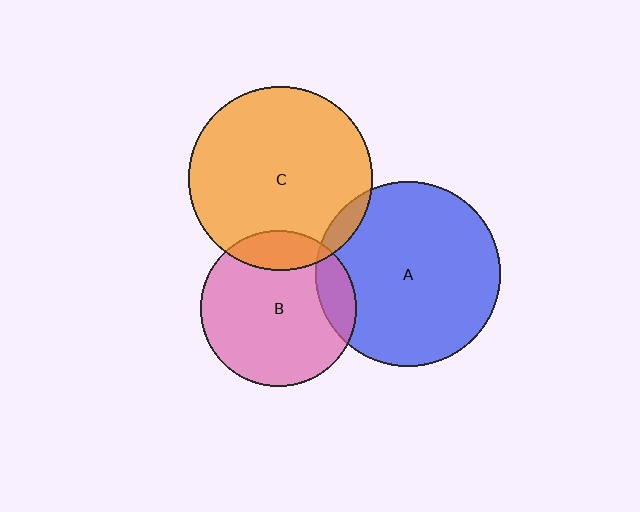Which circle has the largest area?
Circle A (blue).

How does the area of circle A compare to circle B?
Approximately 1.4 times.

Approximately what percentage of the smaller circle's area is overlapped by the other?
Approximately 15%.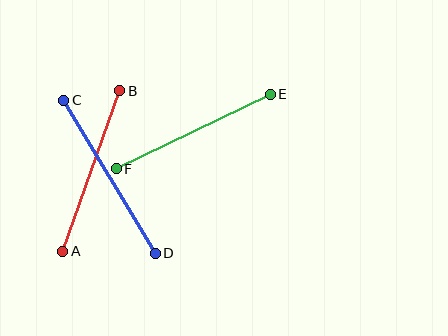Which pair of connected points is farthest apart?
Points C and D are farthest apart.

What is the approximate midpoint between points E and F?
The midpoint is at approximately (193, 132) pixels.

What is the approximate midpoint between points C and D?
The midpoint is at approximately (110, 177) pixels.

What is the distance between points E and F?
The distance is approximately 171 pixels.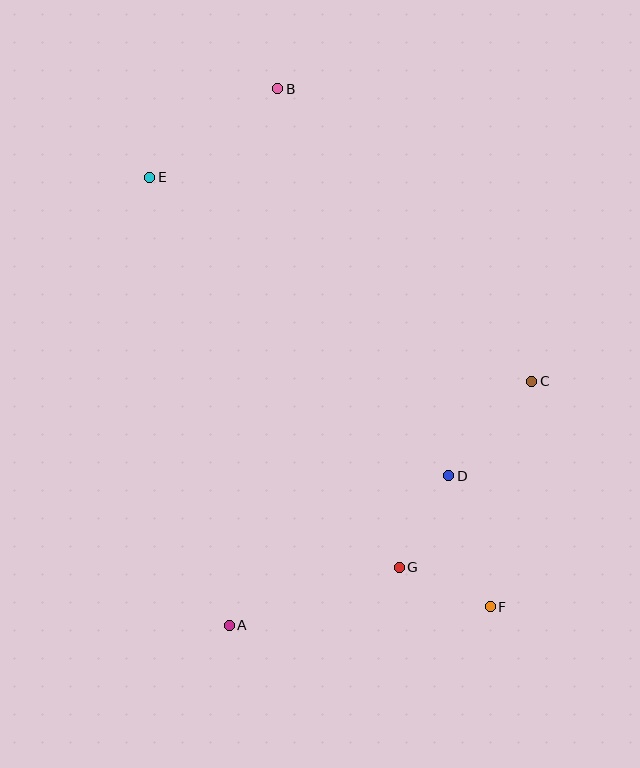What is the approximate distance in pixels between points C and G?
The distance between C and G is approximately 228 pixels.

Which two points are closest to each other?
Points F and G are closest to each other.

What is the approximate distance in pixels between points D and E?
The distance between D and E is approximately 423 pixels.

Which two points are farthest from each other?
Points B and F are farthest from each other.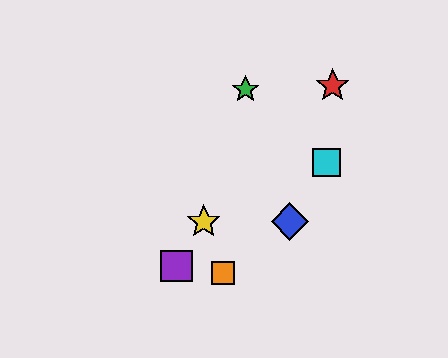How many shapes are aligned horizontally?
2 shapes (the blue diamond, the yellow star) are aligned horizontally.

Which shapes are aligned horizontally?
The blue diamond, the yellow star are aligned horizontally.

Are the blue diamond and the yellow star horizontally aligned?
Yes, both are at y≈222.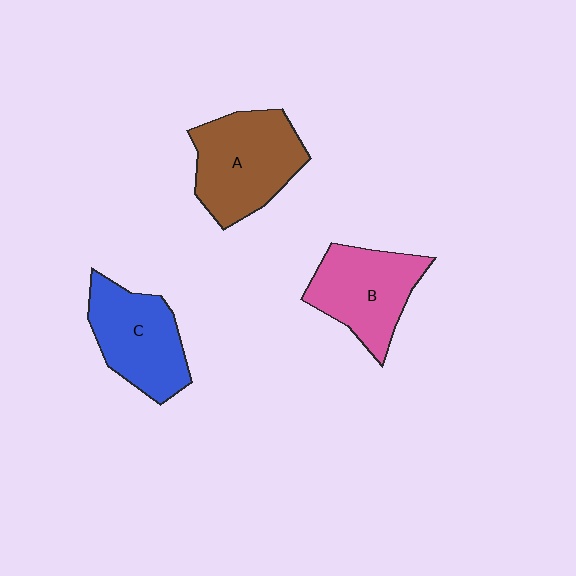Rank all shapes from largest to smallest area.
From largest to smallest: A (brown), C (blue), B (pink).